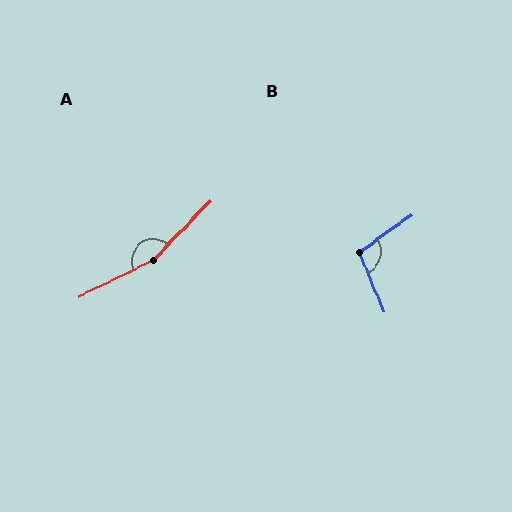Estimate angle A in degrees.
Approximately 160 degrees.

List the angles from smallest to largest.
B (102°), A (160°).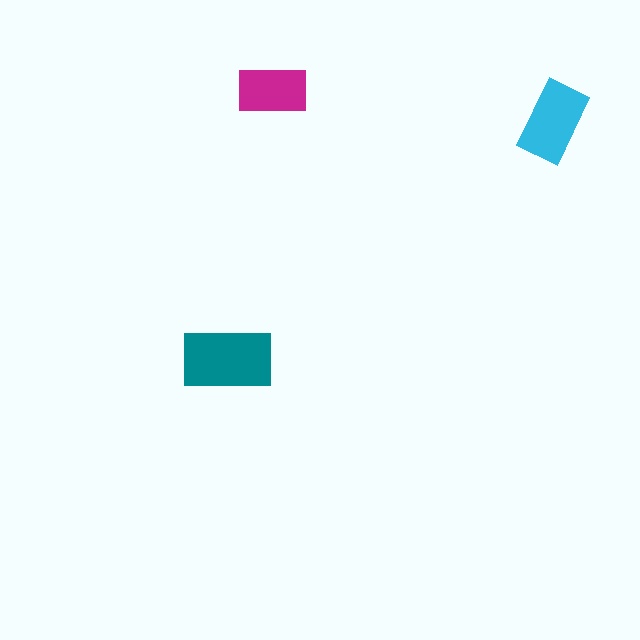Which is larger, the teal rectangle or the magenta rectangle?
The teal one.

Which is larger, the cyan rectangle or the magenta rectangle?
The cyan one.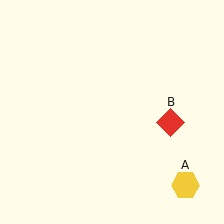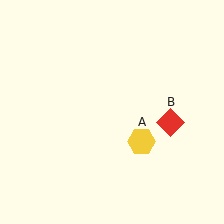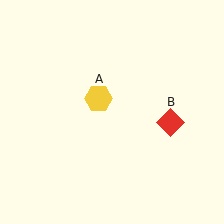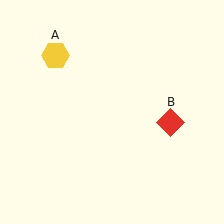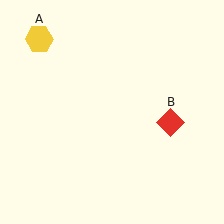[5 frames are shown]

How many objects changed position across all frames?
1 object changed position: yellow hexagon (object A).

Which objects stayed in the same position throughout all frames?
Red diamond (object B) remained stationary.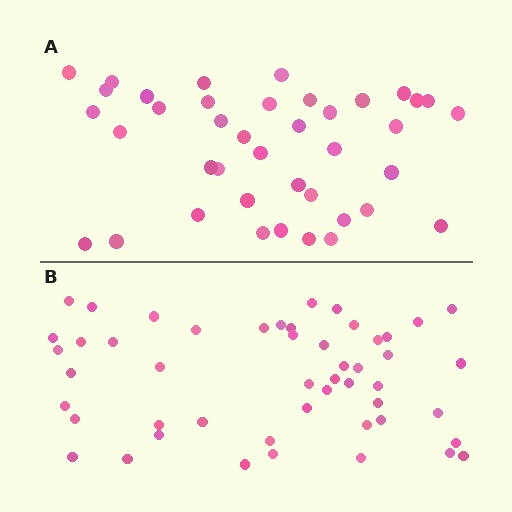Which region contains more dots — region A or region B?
Region B (the bottom region) has more dots.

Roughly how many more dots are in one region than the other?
Region B has roughly 10 or so more dots than region A.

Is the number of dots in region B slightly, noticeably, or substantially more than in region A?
Region B has noticeably more, but not dramatically so. The ratio is roughly 1.2 to 1.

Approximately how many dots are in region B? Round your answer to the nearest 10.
About 50 dots.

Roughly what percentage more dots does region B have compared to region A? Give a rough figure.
About 25% more.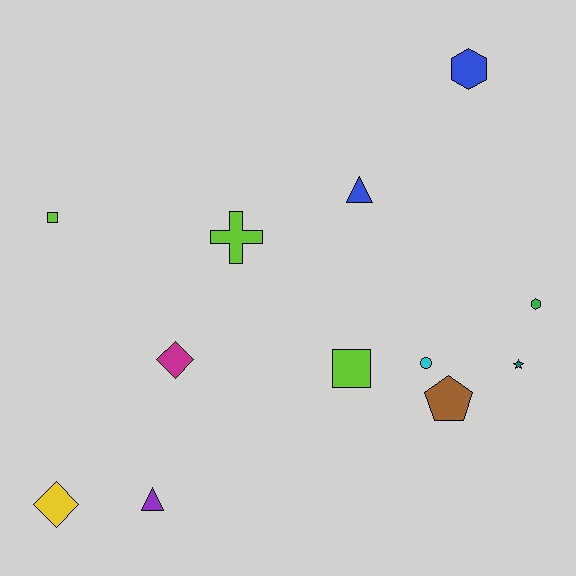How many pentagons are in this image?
There is 1 pentagon.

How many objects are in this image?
There are 12 objects.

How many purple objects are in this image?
There is 1 purple object.